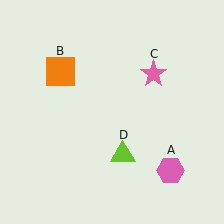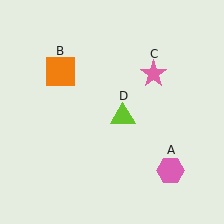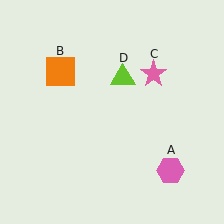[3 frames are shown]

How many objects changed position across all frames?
1 object changed position: lime triangle (object D).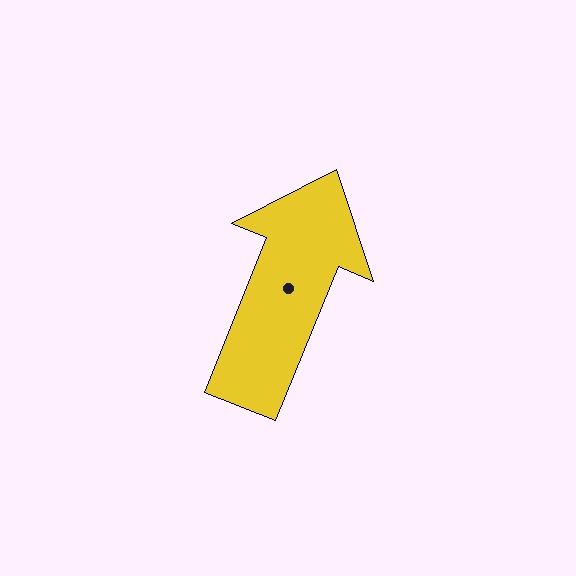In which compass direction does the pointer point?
North.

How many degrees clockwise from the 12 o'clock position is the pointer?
Approximately 22 degrees.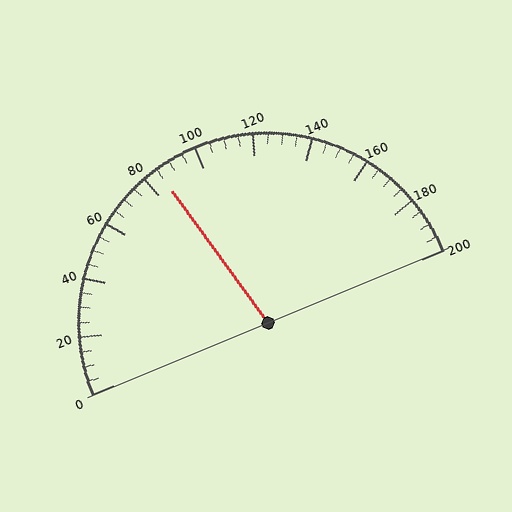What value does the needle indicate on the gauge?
The needle indicates approximately 85.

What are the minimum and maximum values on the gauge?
The gauge ranges from 0 to 200.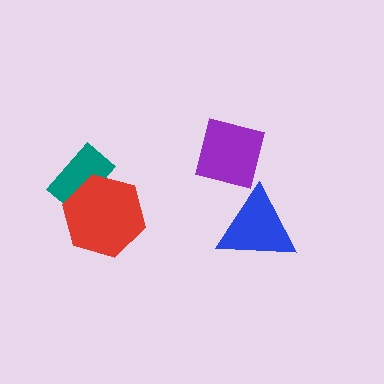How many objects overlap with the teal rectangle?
1 object overlaps with the teal rectangle.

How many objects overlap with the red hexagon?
1 object overlaps with the red hexagon.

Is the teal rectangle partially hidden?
Yes, it is partially covered by another shape.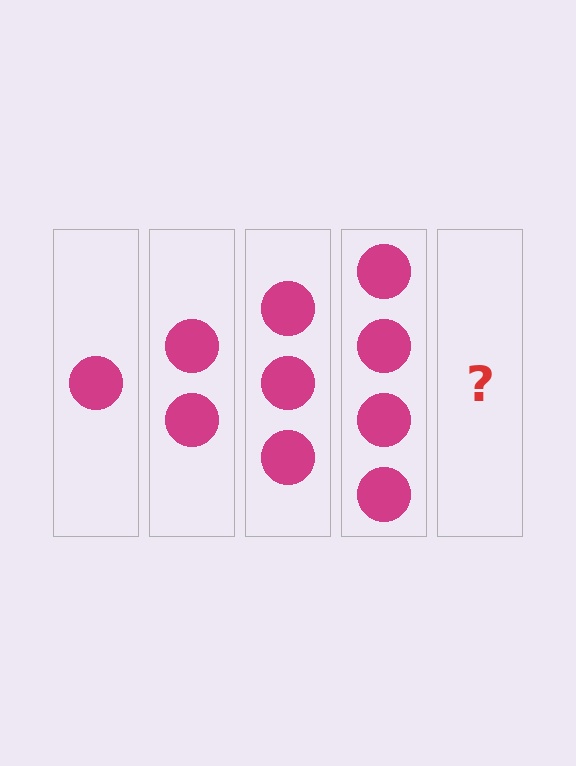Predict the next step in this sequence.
The next step is 5 circles.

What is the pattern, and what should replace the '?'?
The pattern is that each step adds one more circle. The '?' should be 5 circles.